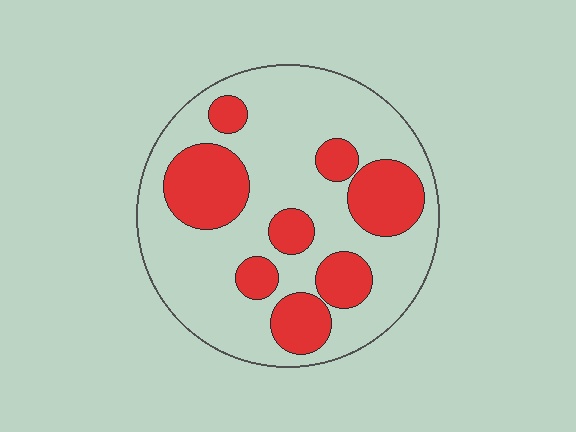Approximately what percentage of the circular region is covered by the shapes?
Approximately 30%.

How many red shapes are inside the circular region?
8.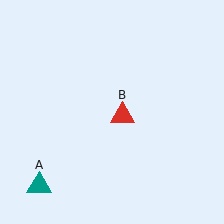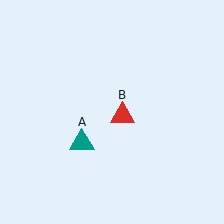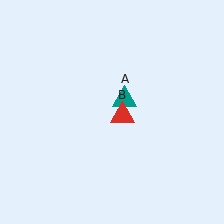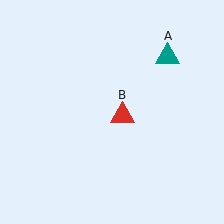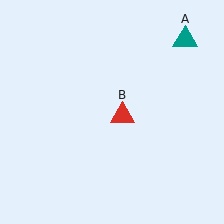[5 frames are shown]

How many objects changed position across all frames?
1 object changed position: teal triangle (object A).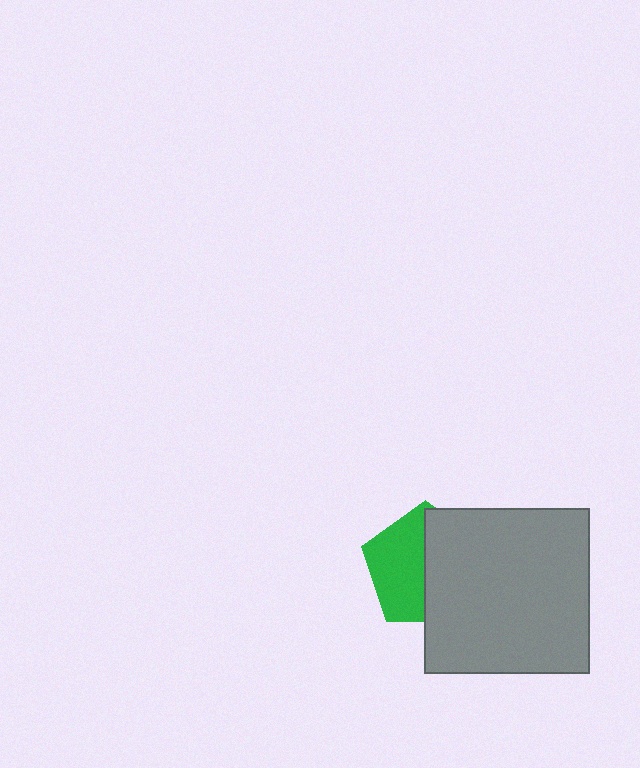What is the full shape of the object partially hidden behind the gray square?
The partially hidden object is a green pentagon.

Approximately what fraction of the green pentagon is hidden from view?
Roughly 51% of the green pentagon is hidden behind the gray square.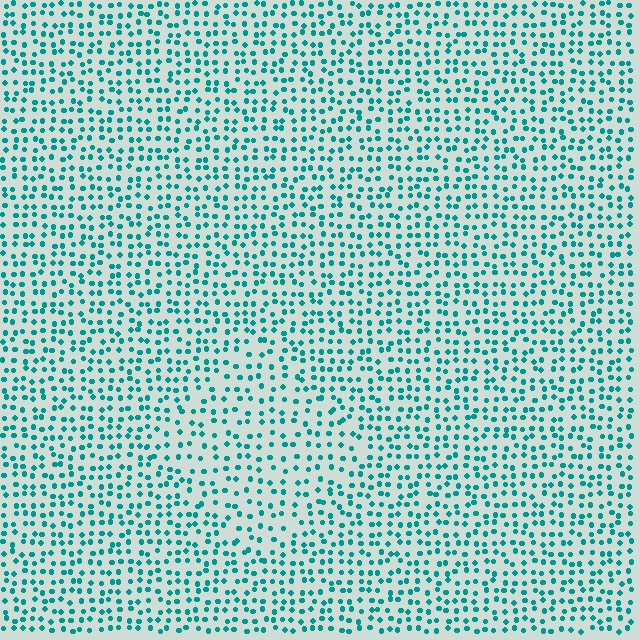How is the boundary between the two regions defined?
The boundary is defined by a change in element density (approximately 1.5x ratio). All elements are the same color, size, and shape.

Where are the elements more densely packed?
The elements are more densely packed outside the diamond boundary.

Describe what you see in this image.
The image contains small teal elements arranged at two different densities. A diamond-shaped region is visible where the elements are less densely packed than the surrounding area.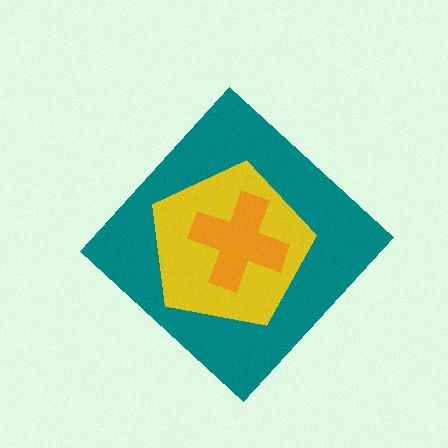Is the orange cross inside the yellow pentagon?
Yes.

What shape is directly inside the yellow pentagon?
The orange cross.